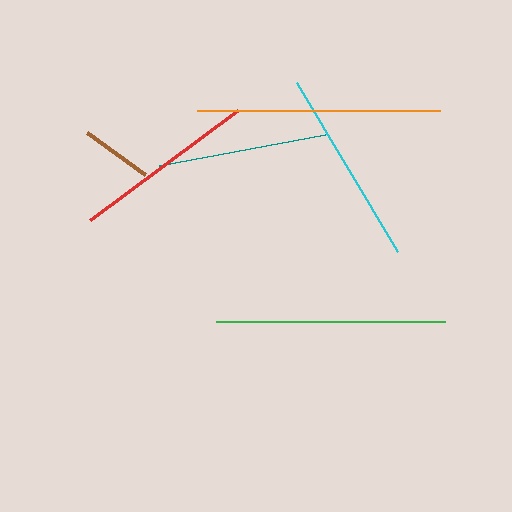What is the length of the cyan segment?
The cyan segment is approximately 197 pixels long.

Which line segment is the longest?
The orange line is the longest at approximately 242 pixels.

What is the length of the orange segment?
The orange segment is approximately 242 pixels long.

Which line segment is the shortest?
The brown line is the shortest at approximately 71 pixels.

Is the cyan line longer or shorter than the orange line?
The orange line is longer than the cyan line.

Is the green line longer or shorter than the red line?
The green line is longer than the red line.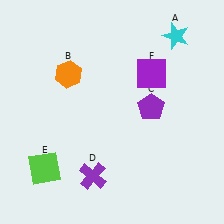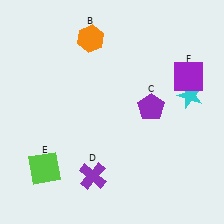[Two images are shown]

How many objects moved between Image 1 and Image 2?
3 objects moved between the two images.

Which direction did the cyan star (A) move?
The cyan star (A) moved down.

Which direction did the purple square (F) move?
The purple square (F) moved right.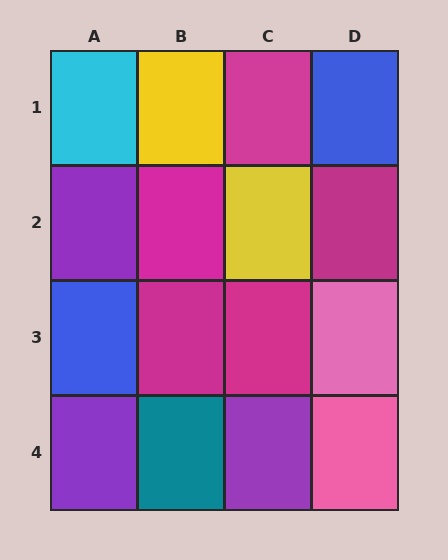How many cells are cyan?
1 cell is cyan.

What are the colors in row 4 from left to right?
Purple, teal, purple, pink.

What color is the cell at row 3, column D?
Pink.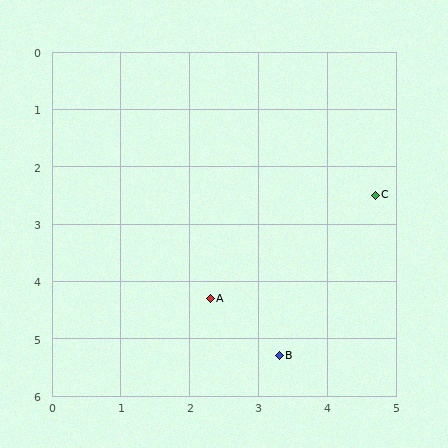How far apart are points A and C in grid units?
Points A and C are about 3.0 grid units apart.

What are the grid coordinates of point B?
Point B is at approximately (3.3, 5.3).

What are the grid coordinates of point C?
Point C is at approximately (4.7, 2.5).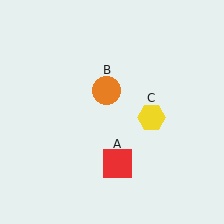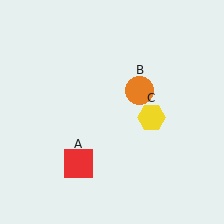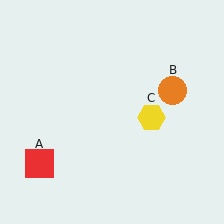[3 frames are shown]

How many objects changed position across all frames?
2 objects changed position: red square (object A), orange circle (object B).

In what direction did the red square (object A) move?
The red square (object A) moved left.